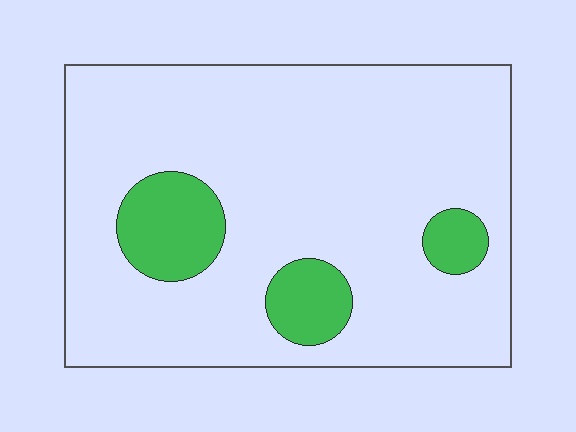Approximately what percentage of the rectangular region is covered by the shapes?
Approximately 15%.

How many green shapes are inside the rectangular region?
3.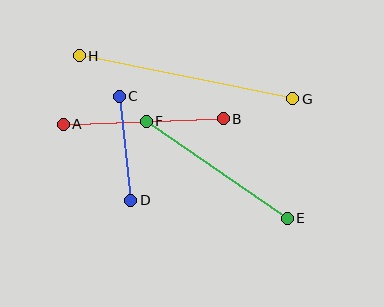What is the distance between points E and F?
The distance is approximately 171 pixels.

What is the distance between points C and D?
The distance is approximately 105 pixels.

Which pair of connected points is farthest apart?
Points G and H are farthest apart.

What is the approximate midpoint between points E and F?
The midpoint is at approximately (217, 170) pixels.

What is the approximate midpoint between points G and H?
The midpoint is at approximately (186, 77) pixels.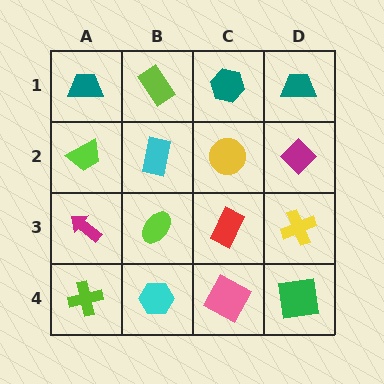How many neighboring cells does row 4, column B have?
3.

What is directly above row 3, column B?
A cyan rectangle.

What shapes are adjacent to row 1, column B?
A cyan rectangle (row 2, column B), a teal trapezoid (row 1, column A), a teal hexagon (row 1, column C).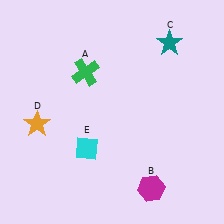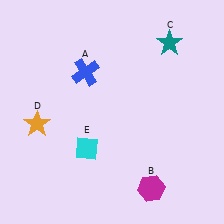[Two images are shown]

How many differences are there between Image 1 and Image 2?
There is 1 difference between the two images.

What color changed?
The cross (A) changed from green in Image 1 to blue in Image 2.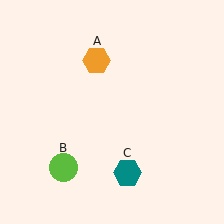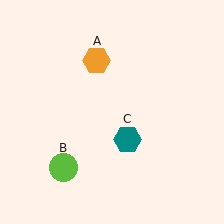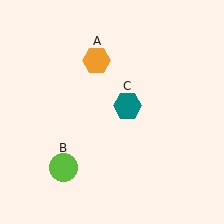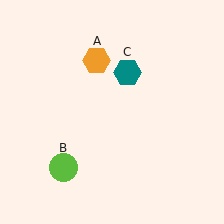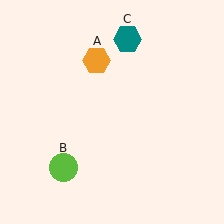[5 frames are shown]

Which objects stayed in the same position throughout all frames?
Orange hexagon (object A) and lime circle (object B) remained stationary.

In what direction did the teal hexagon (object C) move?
The teal hexagon (object C) moved up.